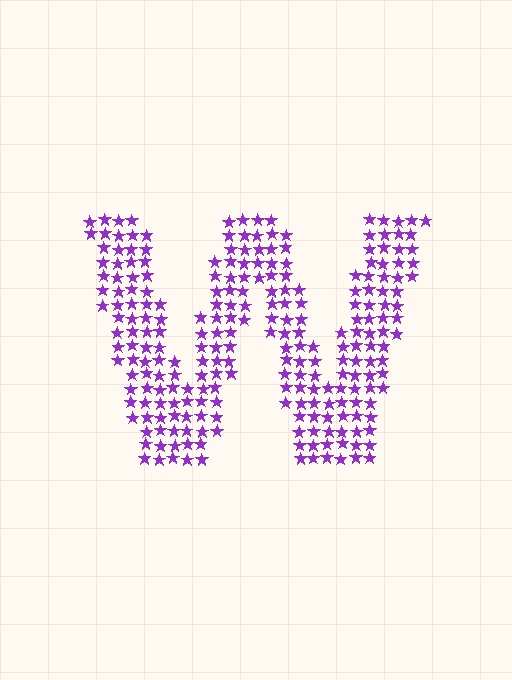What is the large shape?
The large shape is the letter W.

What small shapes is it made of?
It is made of small stars.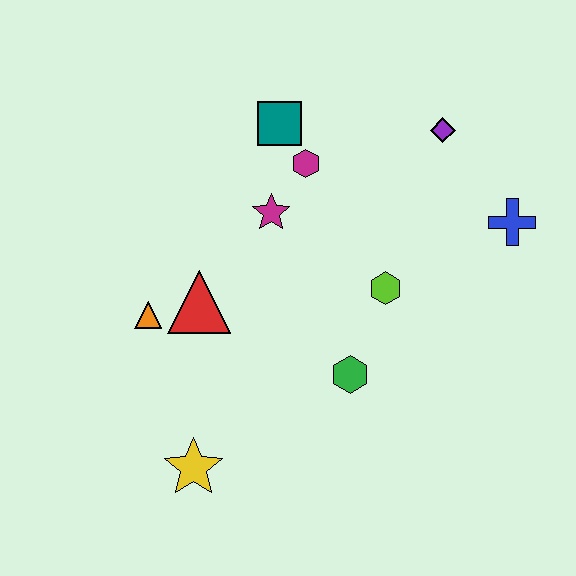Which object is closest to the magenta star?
The magenta hexagon is closest to the magenta star.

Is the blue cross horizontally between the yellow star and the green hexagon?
No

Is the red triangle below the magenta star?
Yes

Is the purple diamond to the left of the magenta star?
No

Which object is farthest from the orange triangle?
The blue cross is farthest from the orange triangle.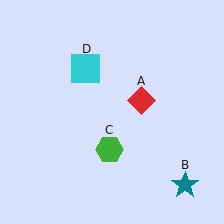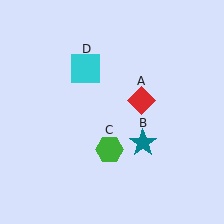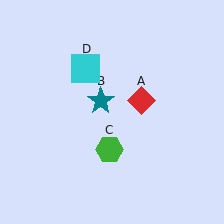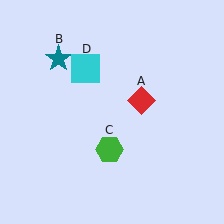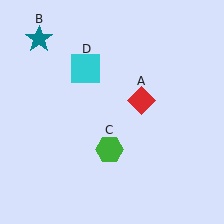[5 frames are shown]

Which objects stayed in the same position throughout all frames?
Red diamond (object A) and green hexagon (object C) and cyan square (object D) remained stationary.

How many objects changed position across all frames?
1 object changed position: teal star (object B).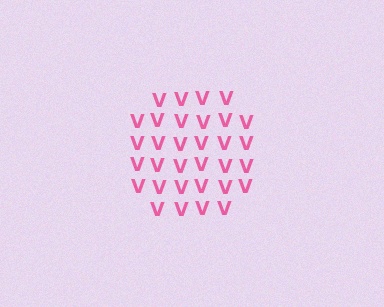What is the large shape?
The large shape is a circle.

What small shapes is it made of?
It is made of small letter V's.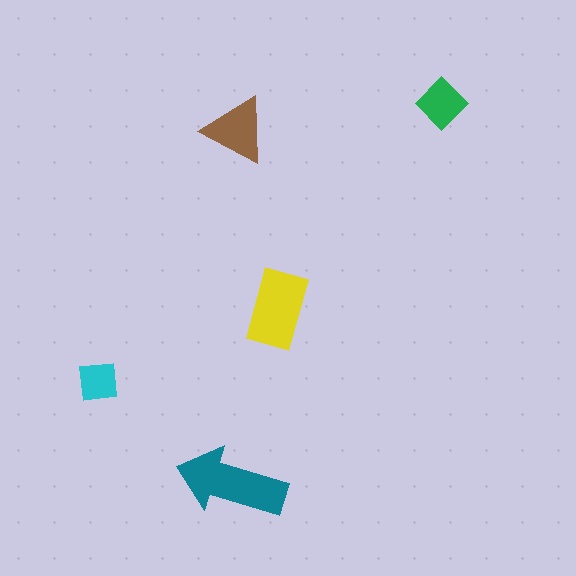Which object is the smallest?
The cyan square.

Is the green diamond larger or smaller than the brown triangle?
Smaller.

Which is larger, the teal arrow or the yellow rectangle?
The teal arrow.